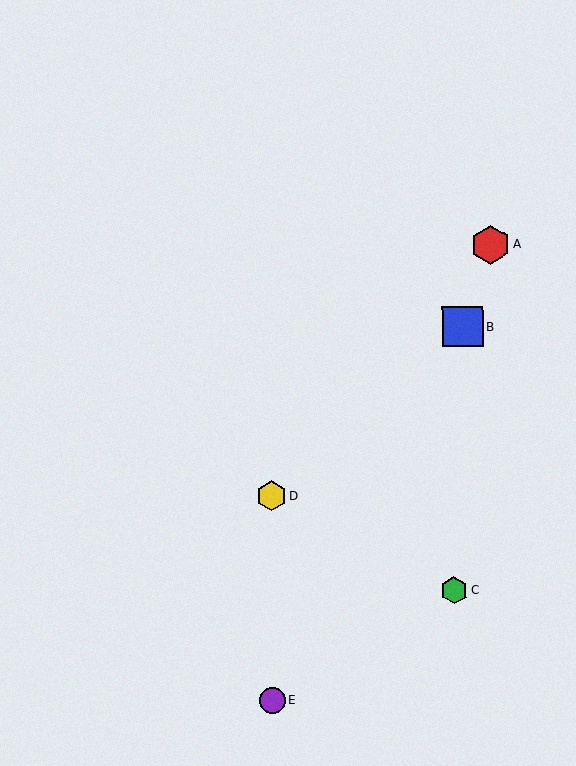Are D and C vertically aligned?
No, D is at x≈271 and C is at x≈454.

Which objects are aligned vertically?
Objects D, E are aligned vertically.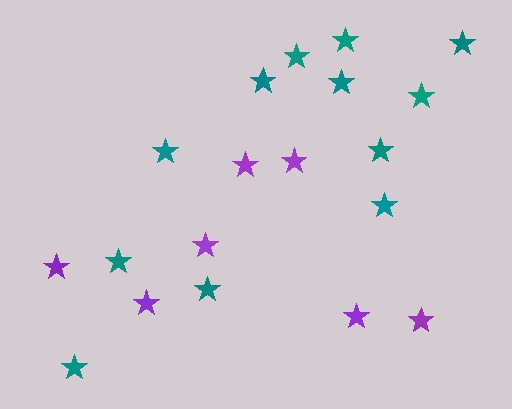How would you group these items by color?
There are 2 groups: one group of purple stars (7) and one group of teal stars (12).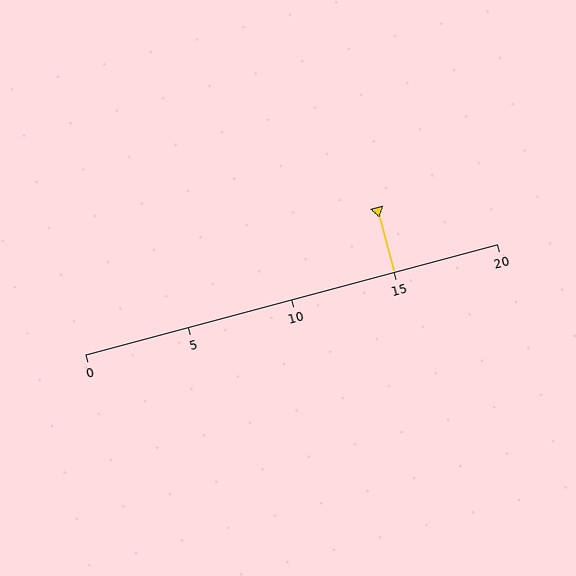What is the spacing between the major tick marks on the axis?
The major ticks are spaced 5 apart.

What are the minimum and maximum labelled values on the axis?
The axis runs from 0 to 20.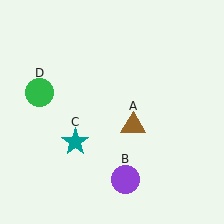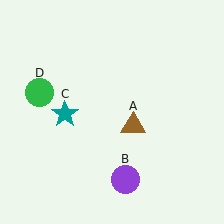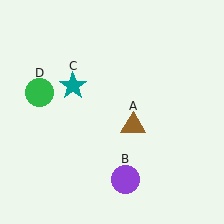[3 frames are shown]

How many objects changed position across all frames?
1 object changed position: teal star (object C).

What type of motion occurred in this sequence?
The teal star (object C) rotated clockwise around the center of the scene.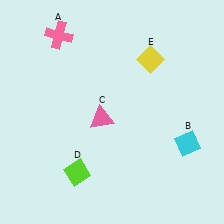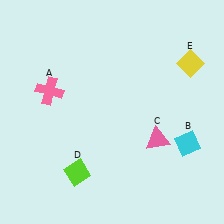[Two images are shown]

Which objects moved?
The objects that moved are: the pink cross (A), the pink triangle (C), the yellow diamond (E).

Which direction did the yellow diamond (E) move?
The yellow diamond (E) moved right.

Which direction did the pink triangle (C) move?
The pink triangle (C) moved right.